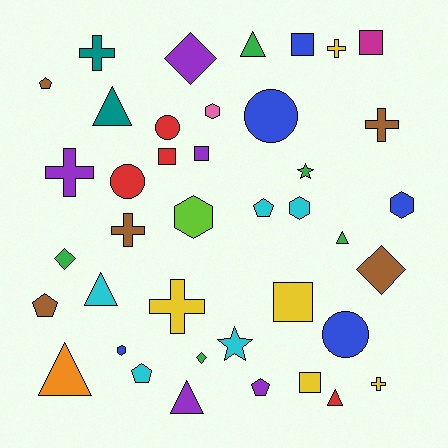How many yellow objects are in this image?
There are 5 yellow objects.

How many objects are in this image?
There are 40 objects.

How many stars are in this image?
There are 2 stars.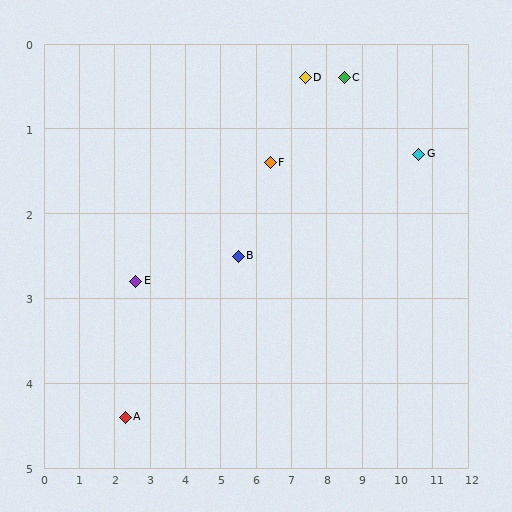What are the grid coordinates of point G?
Point G is at approximately (10.6, 1.3).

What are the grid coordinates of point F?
Point F is at approximately (6.4, 1.4).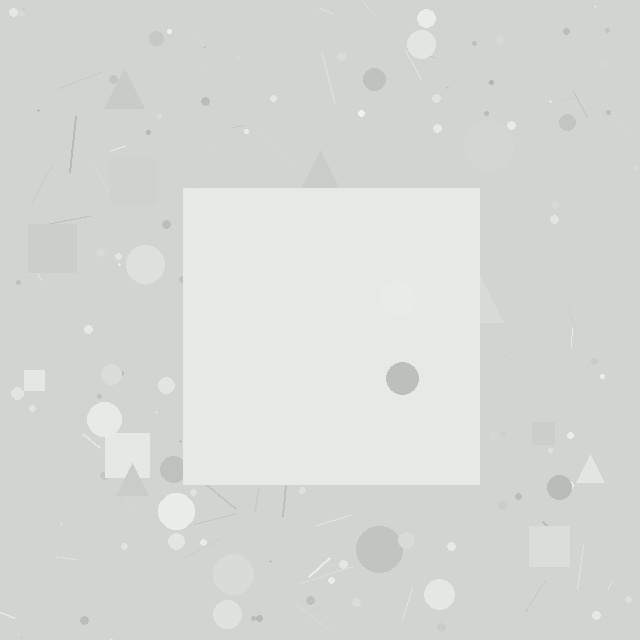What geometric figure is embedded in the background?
A square is embedded in the background.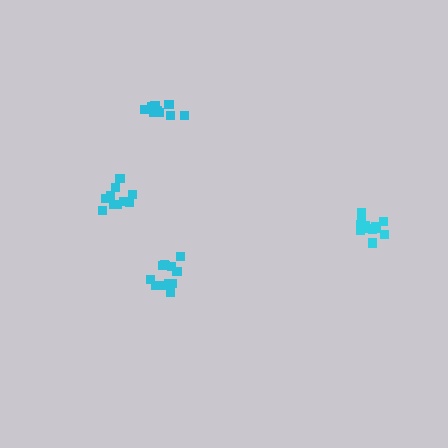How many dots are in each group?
Group 1: 10 dots, Group 2: 12 dots, Group 3: 12 dots, Group 4: 10 dots (44 total).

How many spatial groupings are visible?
There are 4 spatial groupings.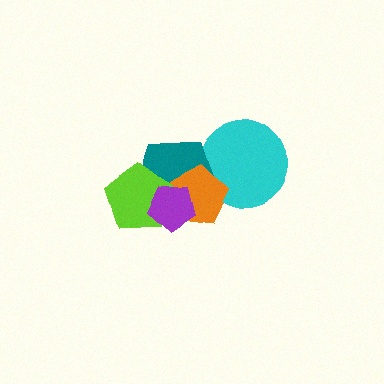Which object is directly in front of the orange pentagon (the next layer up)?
The lime pentagon is directly in front of the orange pentagon.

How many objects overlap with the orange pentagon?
4 objects overlap with the orange pentagon.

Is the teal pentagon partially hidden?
Yes, it is partially covered by another shape.